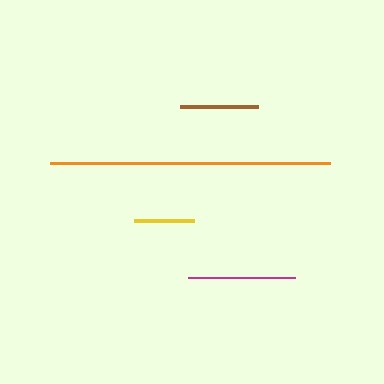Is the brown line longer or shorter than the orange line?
The orange line is longer than the brown line.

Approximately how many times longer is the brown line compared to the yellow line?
The brown line is approximately 1.3 times the length of the yellow line.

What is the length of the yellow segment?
The yellow segment is approximately 61 pixels long.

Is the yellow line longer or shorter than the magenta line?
The magenta line is longer than the yellow line.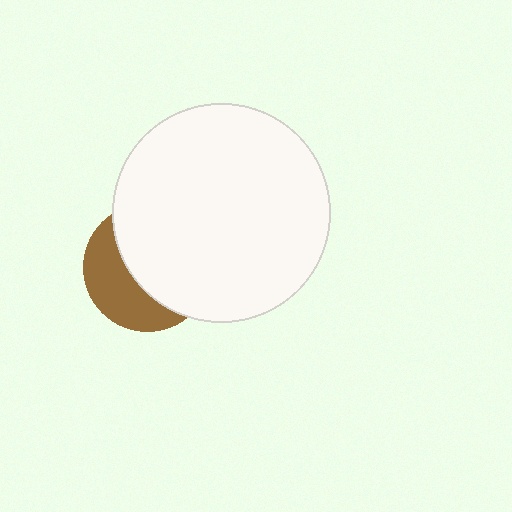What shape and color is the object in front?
The object in front is a white circle.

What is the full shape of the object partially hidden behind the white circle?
The partially hidden object is a brown circle.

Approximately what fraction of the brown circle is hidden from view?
Roughly 61% of the brown circle is hidden behind the white circle.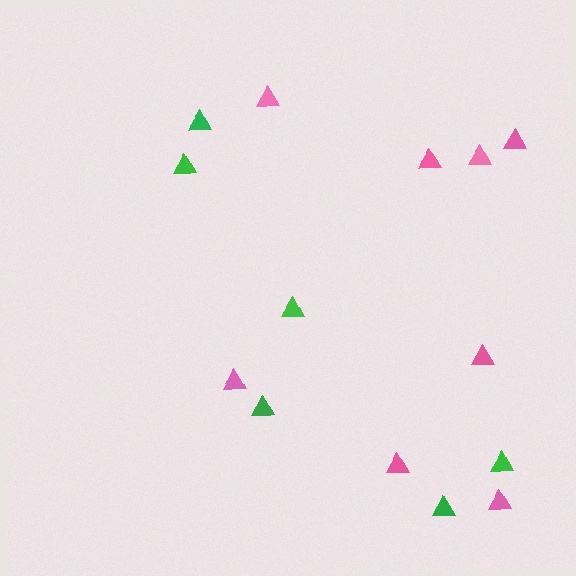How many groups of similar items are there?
There are 2 groups: one group of green triangles (6) and one group of pink triangles (8).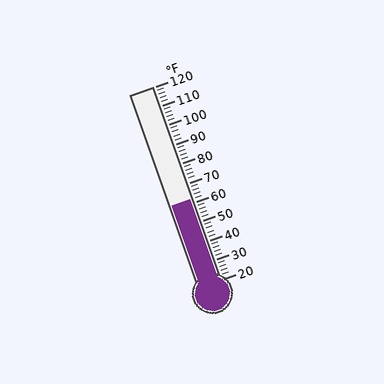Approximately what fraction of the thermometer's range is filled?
The thermometer is filled to approximately 40% of its range.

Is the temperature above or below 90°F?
The temperature is below 90°F.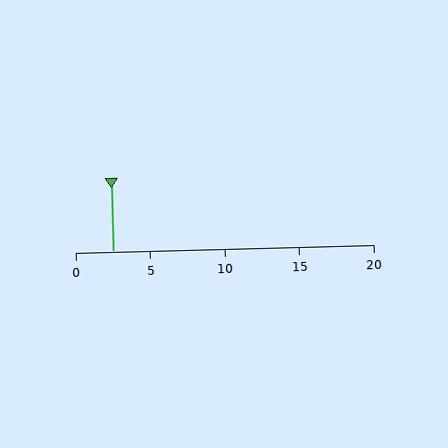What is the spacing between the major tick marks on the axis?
The major ticks are spaced 5 apart.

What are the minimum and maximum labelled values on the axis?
The axis runs from 0 to 20.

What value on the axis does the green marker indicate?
The marker indicates approximately 2.5.